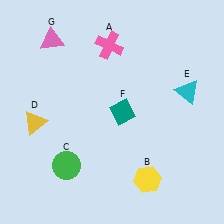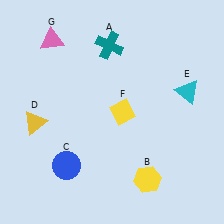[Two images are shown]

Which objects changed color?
A changed from pink to teal. C changed from green to blue. F changed from teal to yellow.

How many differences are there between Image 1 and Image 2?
There are 3 differences between the two images.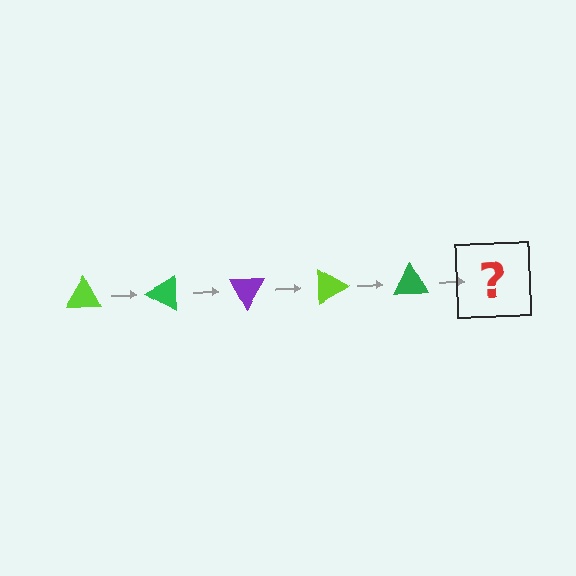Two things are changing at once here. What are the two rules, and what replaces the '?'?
The two rules are that it rotates 30 degrees each step and the color cycles through lime, green, and purple. The '?' should be a purple triangle, rotated 150 degrees from the start.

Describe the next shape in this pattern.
It should be a purple triangle, rotated 150 degrees from the start.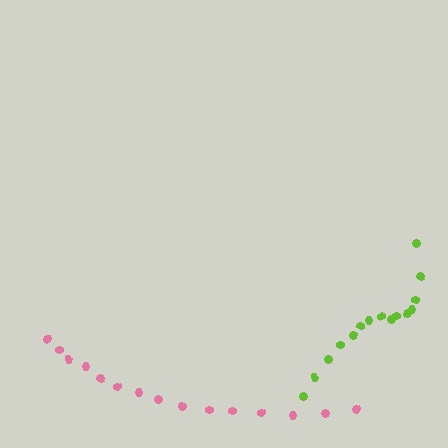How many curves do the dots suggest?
There are 2 distinct paths.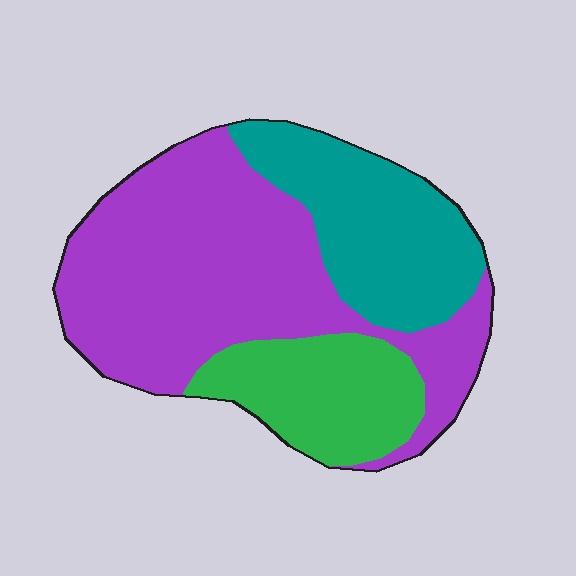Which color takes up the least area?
Green, at roughly 20%.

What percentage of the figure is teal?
Teal takes up about one quarter (1/4) of the figure.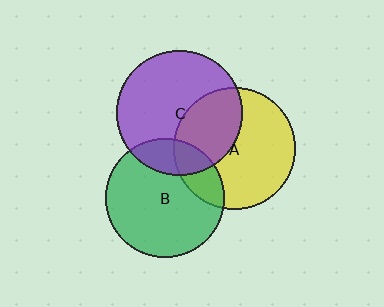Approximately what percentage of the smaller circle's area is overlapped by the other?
Approximately 20%.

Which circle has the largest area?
Circle C (purple).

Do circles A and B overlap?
Yes.